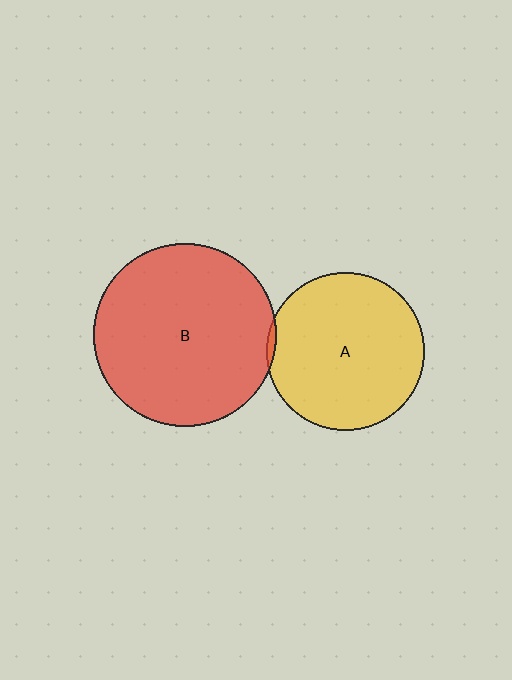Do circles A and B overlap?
Yes.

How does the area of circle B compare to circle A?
Approximately 1.3 times.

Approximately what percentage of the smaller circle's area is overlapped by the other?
Approximately 5%.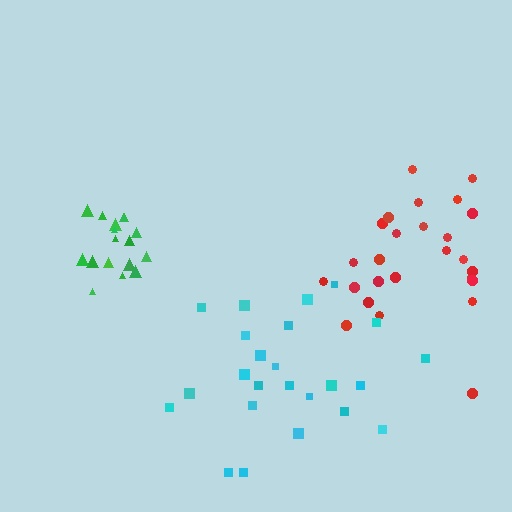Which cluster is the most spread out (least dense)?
Red.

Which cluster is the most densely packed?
Green.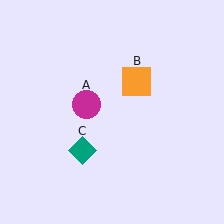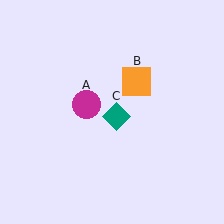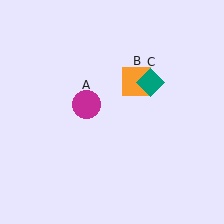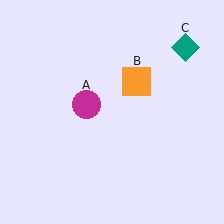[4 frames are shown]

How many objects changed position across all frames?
1 object changed position: teal diamond (object C).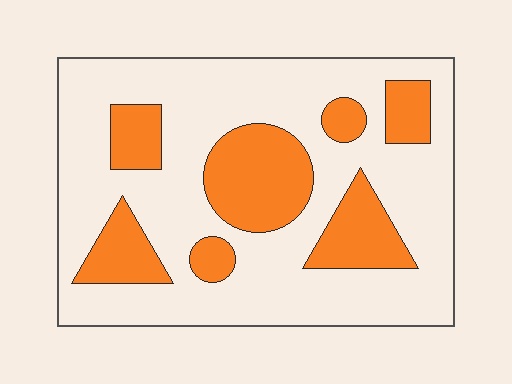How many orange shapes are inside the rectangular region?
7.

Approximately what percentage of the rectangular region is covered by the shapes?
Approximately 30%.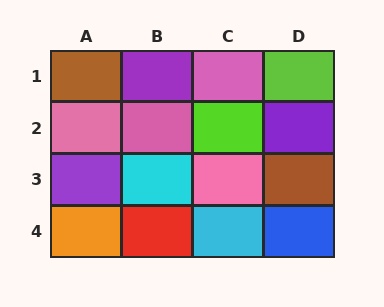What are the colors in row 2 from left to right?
Pink, pink, lime, purple.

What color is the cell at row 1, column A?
Brown.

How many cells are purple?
3 cells are purple.